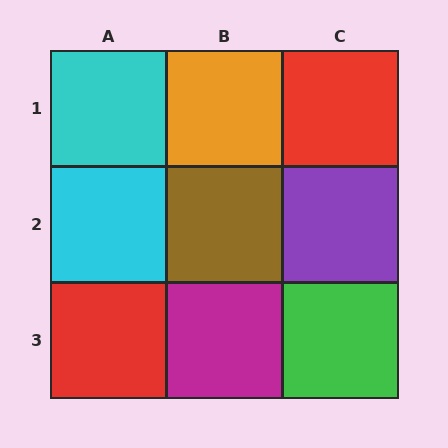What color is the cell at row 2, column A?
Cyan.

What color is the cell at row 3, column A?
Red.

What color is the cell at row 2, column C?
Purple.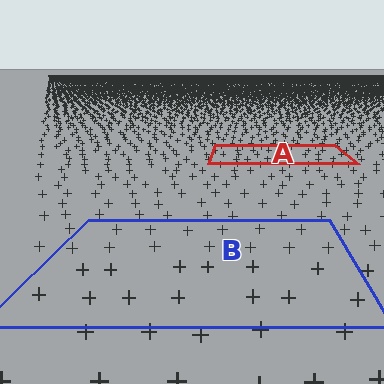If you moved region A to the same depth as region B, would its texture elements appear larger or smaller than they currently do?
They would appear larger. At a closer depth, the same texture elements are projected at a bigger on-screen size.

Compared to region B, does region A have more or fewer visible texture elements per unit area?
Region A has more texture elements per unit area — they are packed more densely because it is farther away.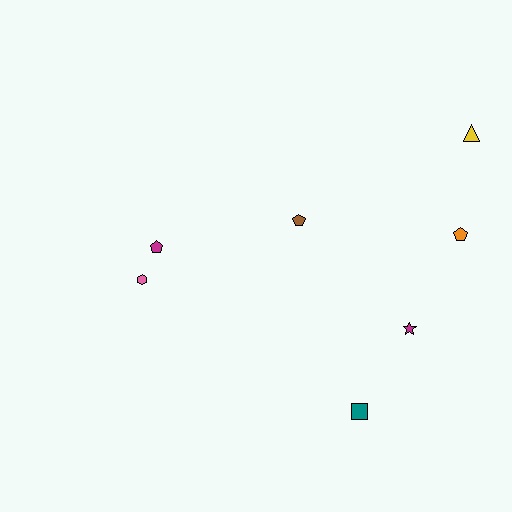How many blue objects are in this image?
There are no blue objects.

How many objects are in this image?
There are 7 objects.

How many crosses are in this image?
There are no crosses.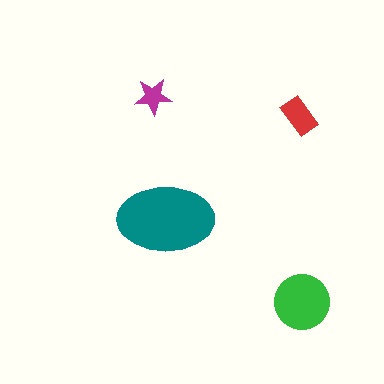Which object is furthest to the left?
The magenta star is leftmost.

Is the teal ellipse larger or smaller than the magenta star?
Larger.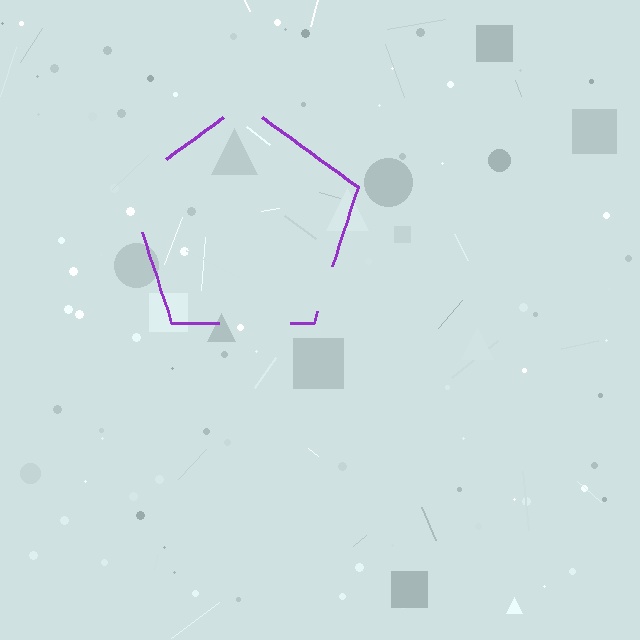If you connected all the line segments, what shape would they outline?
They would outline a pentagon.